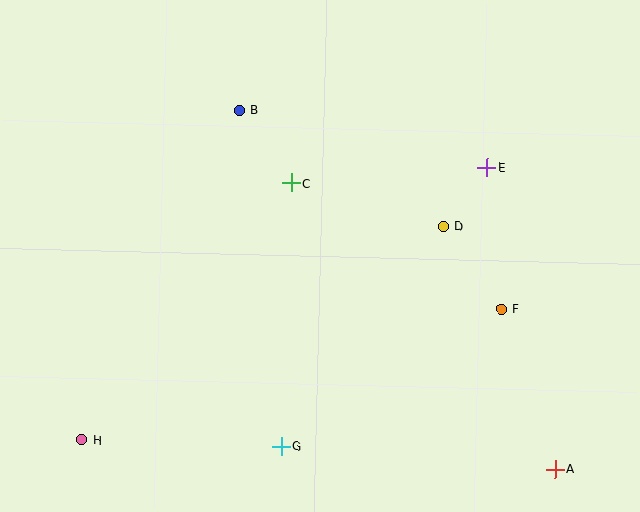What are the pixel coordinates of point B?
Point B is at (239, 110).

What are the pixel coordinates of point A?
Point A is at (555, 469).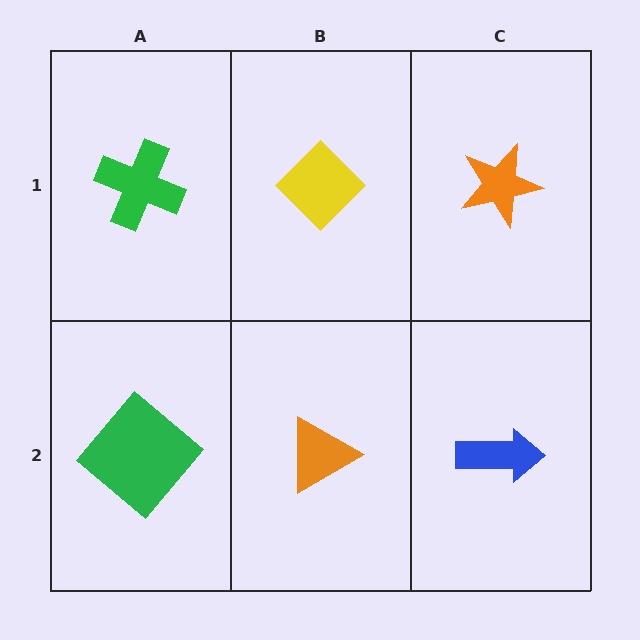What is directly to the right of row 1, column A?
A yellow diamond.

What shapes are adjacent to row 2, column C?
An orange star (row 1, column C), an orange triangle (row 2, column B).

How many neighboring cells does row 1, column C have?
2.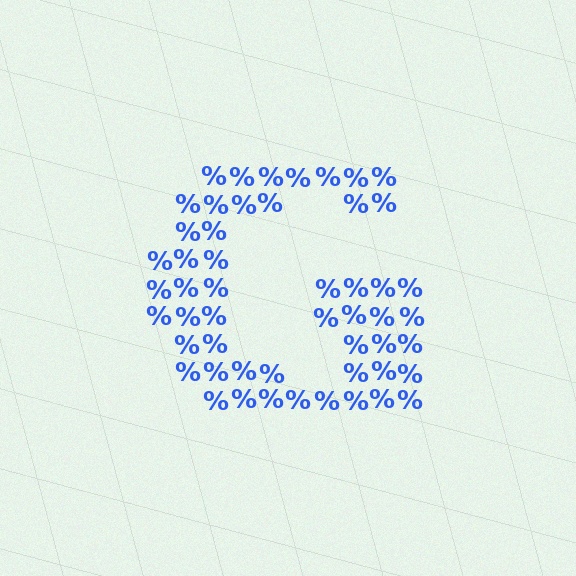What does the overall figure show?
The overall figure shows the letter G.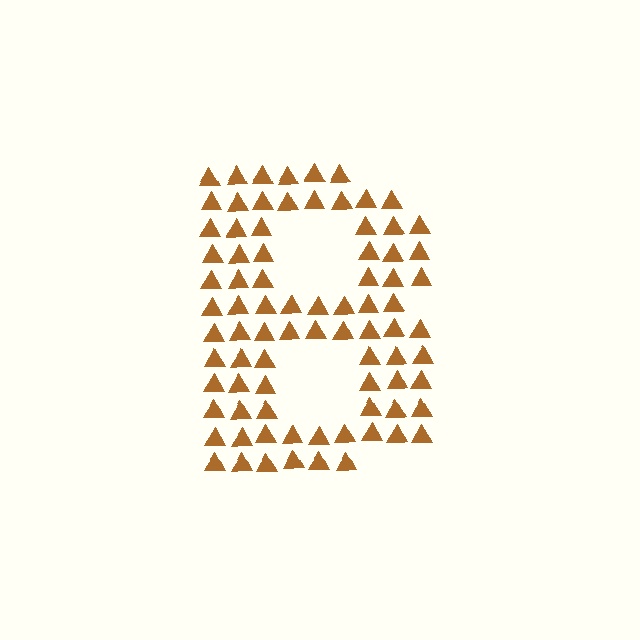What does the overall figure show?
The overall figure shows the letter B.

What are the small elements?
The small elements are triangles.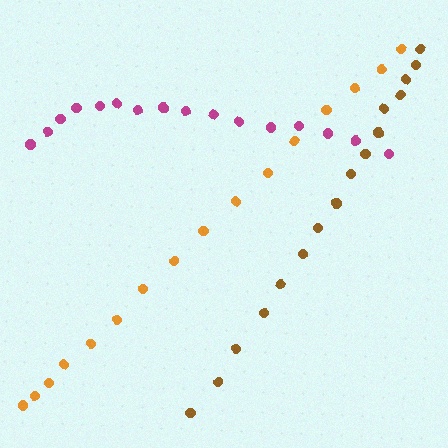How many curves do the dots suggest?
There are 3 distinct paths.